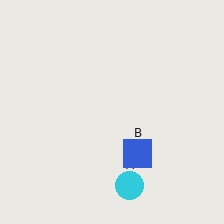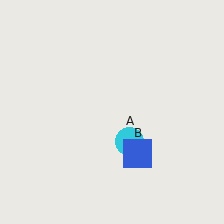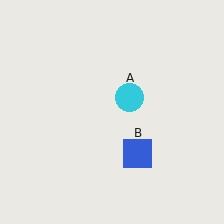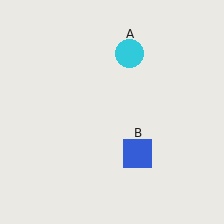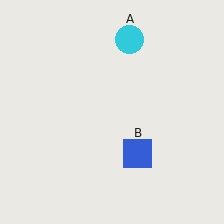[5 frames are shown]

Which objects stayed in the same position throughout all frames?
Blue square (object B) remained stationary.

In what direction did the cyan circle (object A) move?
The cyan circle (object A) moved up.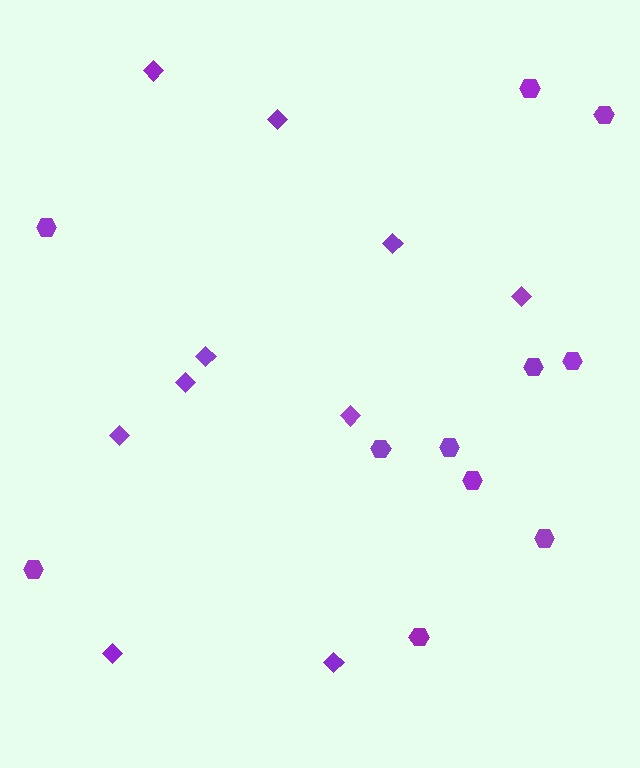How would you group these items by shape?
There are 2 groups: one group of hexagons (11) and one group of diamonds (10).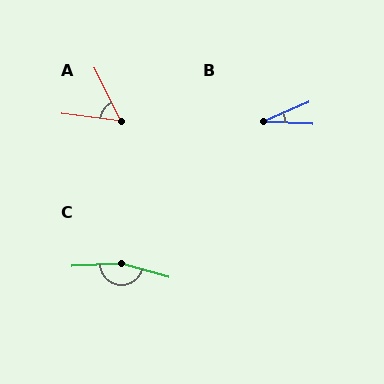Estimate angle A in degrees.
Approximately 57 degrees.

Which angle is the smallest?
B, at approximately 27 degrees.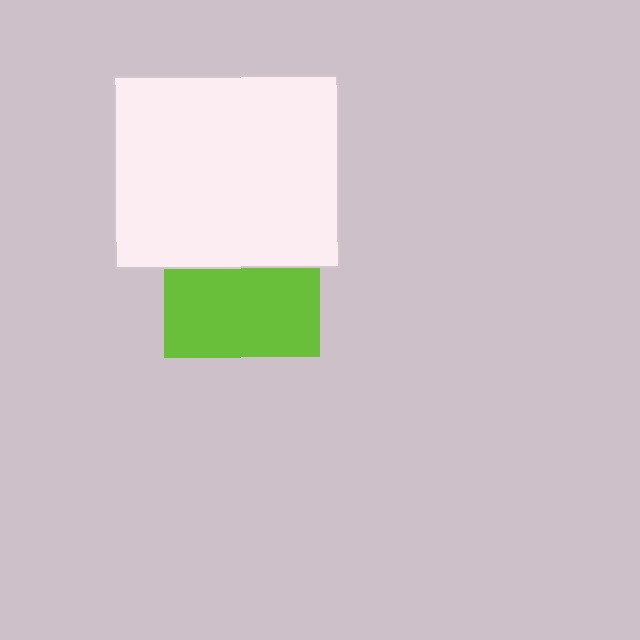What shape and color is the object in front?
The object in front is a white rectangle.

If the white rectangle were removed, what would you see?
You would see the complete lime square.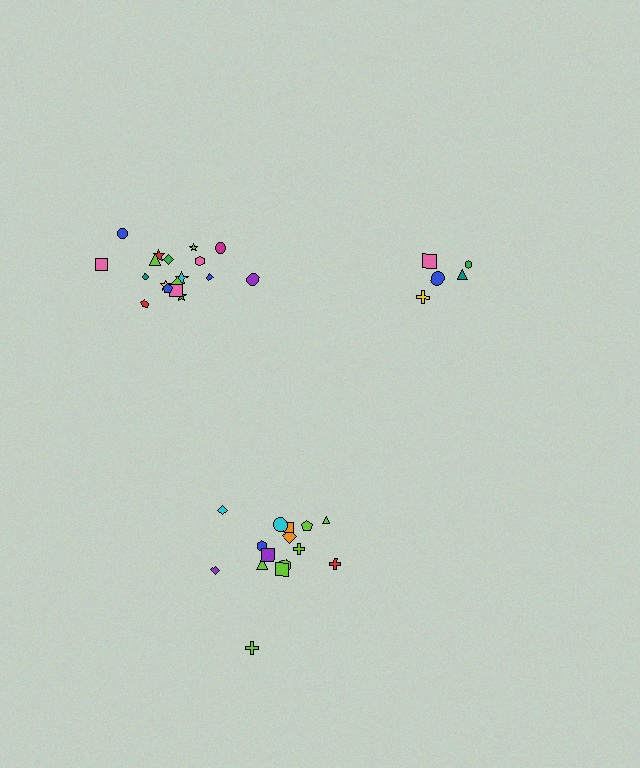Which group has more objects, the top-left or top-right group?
The top-left group.